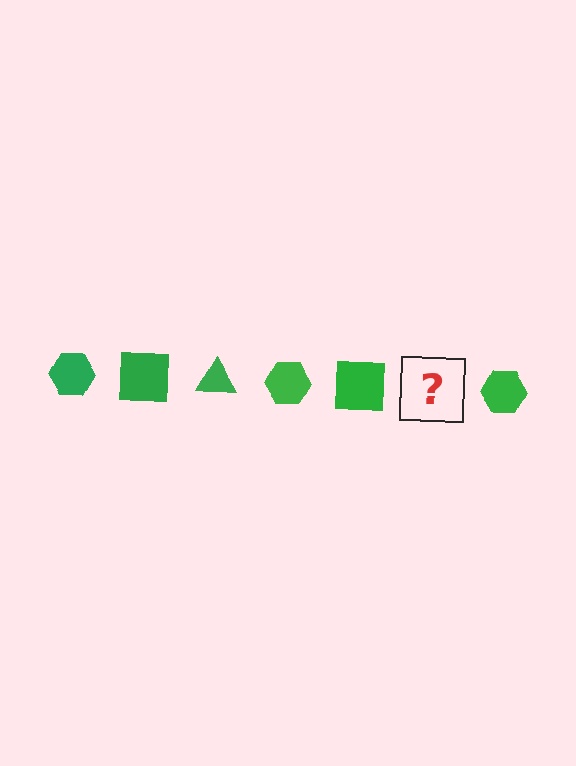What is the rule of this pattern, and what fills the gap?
The rule is that the pattern cycles through hexagon, square, triangle shapes in green. The gap should be filled with a green triangle.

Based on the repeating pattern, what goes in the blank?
The blank should be a green triangle.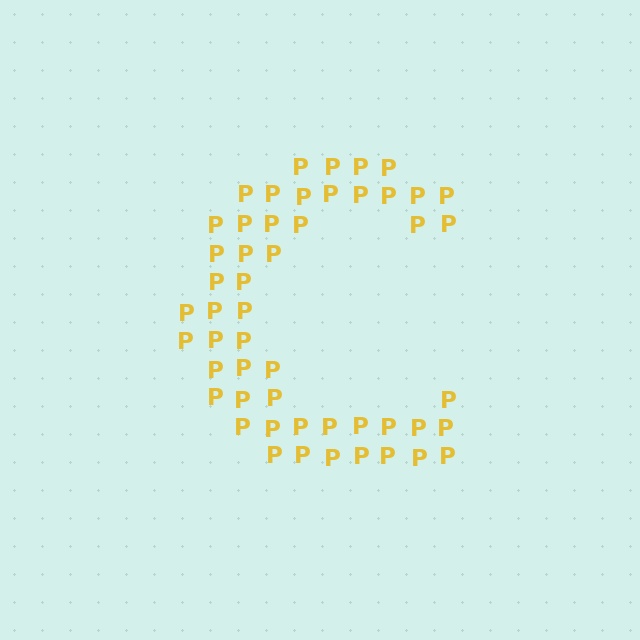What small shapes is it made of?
It is made of small letter P's.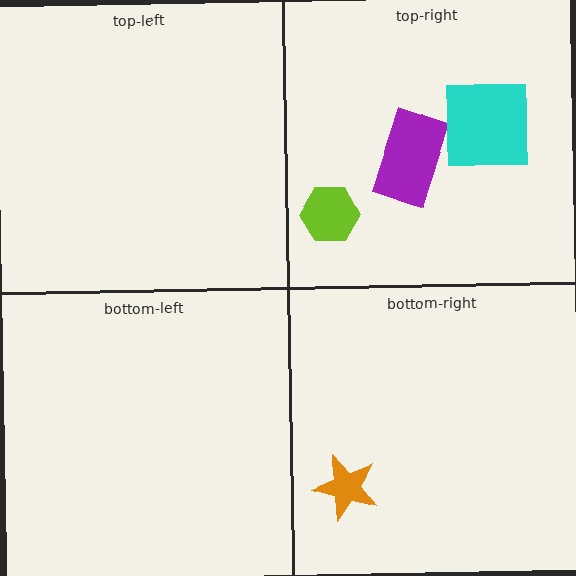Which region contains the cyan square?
The top-right region.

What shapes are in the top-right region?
The purple rectangle, the lime hexagon, the cyan square.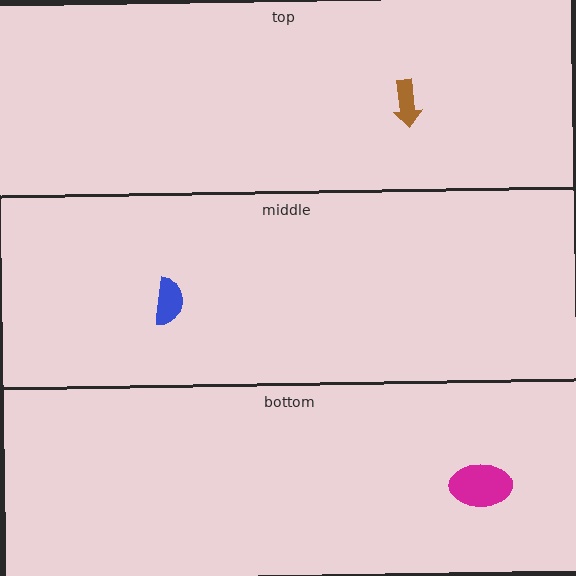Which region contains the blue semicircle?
The middle region.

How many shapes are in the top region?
1.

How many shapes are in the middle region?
1.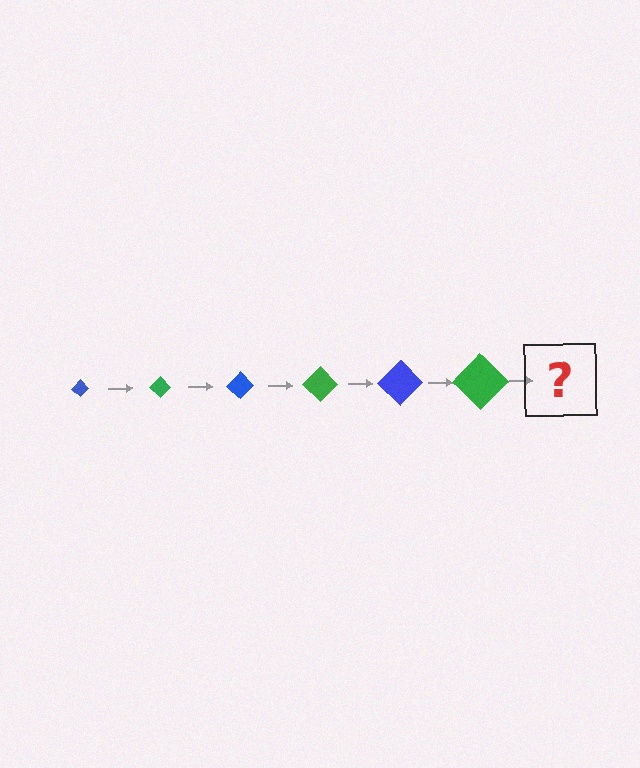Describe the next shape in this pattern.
It should be a blue diamond, larger than the previous one.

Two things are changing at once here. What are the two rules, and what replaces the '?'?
The two rules are that the diamond grows larger each step and the color cycles through blue and green. The '?' should be a blue diamond, larger than the previous one.